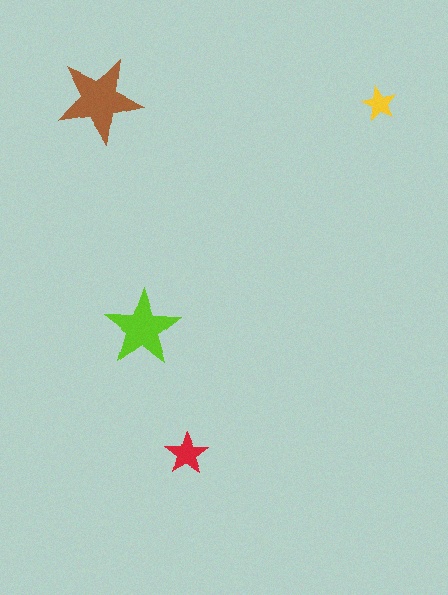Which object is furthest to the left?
The brown star is leftmost.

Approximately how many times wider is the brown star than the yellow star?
About 2.5 times wider.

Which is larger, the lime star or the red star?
The lime one.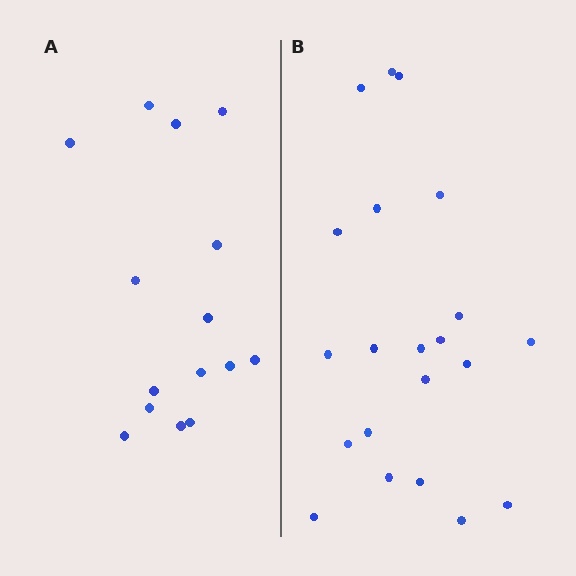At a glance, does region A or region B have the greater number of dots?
Region B (the right region) has more dots.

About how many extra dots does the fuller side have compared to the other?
Region B has about 6 more dots than region A.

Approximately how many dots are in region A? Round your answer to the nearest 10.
About 20 dots. (The exact count is 15, which rounds to 20.)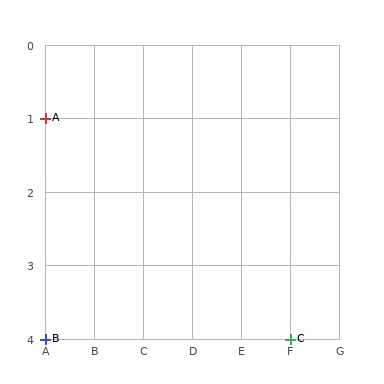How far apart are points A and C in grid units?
Points A and C are 5 columns and 3 rows apart (about 5.8 grid units diagonally).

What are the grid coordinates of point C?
Point C is at grid coordinates (F, 4).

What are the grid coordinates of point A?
Point A is at grid coordinates (A, 1).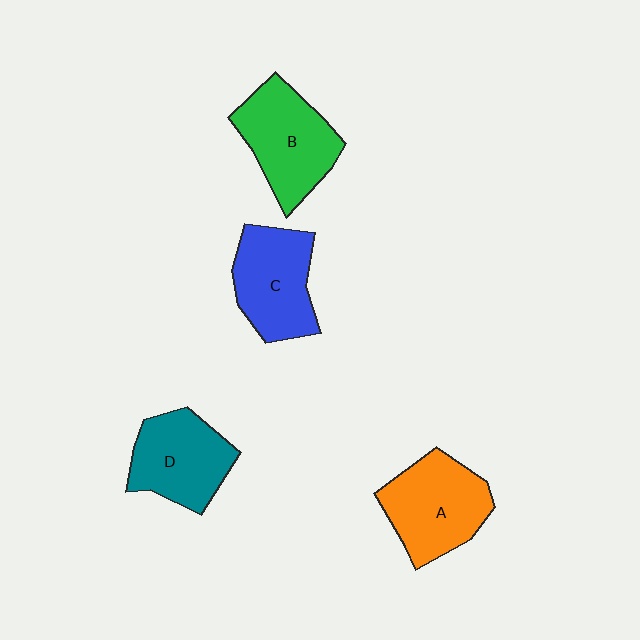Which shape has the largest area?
Shape A (orange).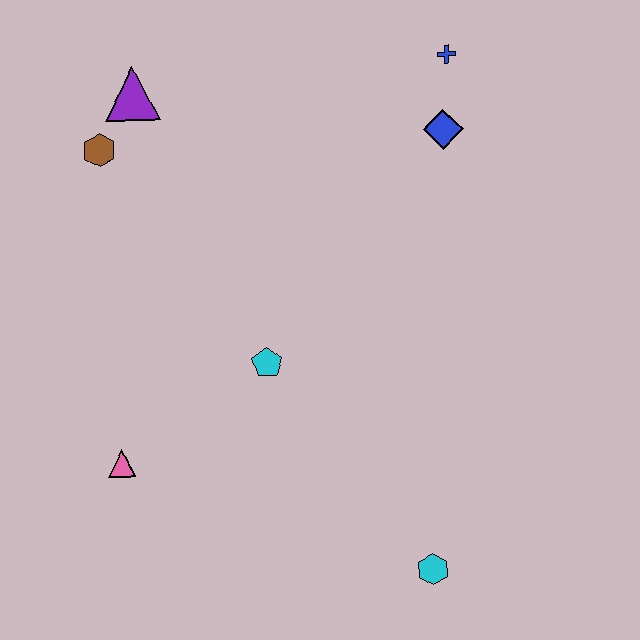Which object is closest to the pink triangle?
The cyan pentagon is closest to the pink triangle.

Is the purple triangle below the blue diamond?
No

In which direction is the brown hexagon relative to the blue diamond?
The brown hexagon is to the left of the blue diamond.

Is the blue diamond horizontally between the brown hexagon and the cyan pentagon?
No